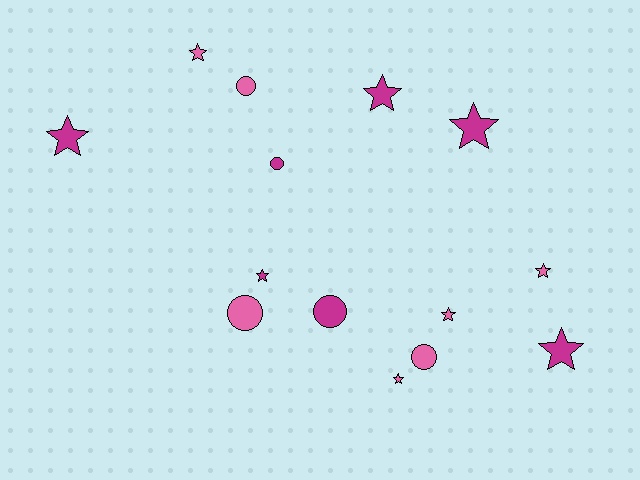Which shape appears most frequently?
Star, with 9 objects.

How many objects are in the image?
There are 14 objects.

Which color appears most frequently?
Magenta, with 7 objects.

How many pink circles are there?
There are 3 pink circles.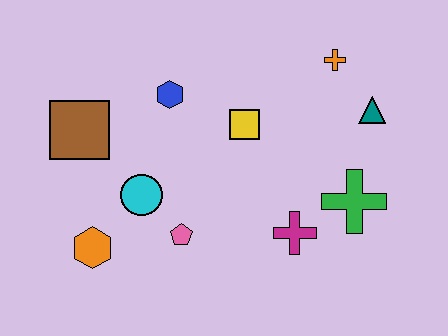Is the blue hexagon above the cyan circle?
Yes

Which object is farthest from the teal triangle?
The orange hexagon is farthest from the teal triangle.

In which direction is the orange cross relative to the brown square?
The orange cross is to the right of the brown square.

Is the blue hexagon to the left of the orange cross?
Yes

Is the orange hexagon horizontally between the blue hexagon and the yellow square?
No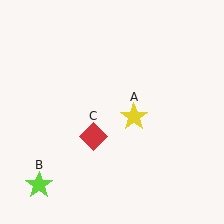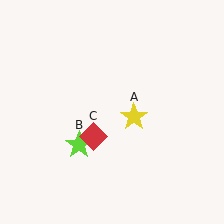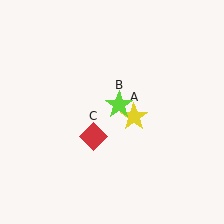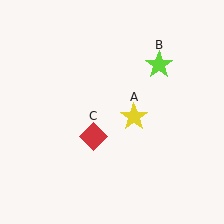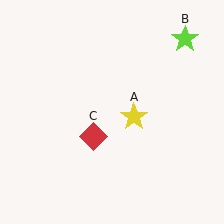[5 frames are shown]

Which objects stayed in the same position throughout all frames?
Yellow star (object A) and red diamond (object C) remained stationary.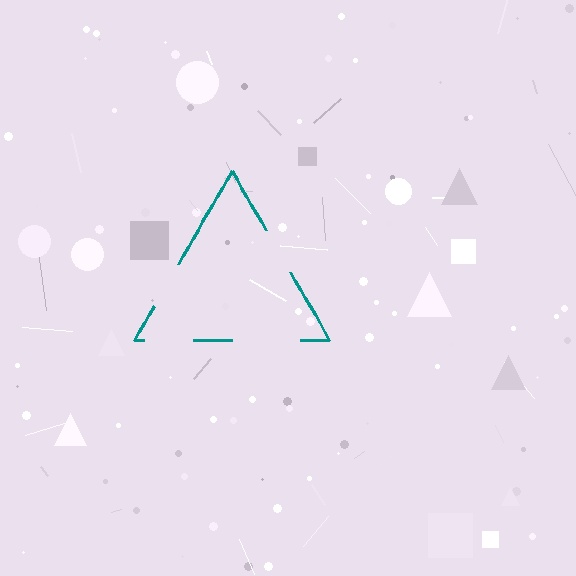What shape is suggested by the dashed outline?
The dashed outline suggests a triangle.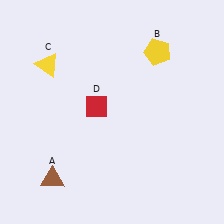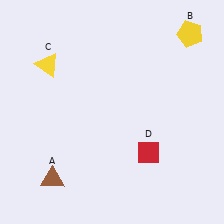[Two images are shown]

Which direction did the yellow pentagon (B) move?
The yellow pentagon (B) moved right.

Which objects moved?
The objects that moved are: the yellow pentagon (B), the red diamond (D).